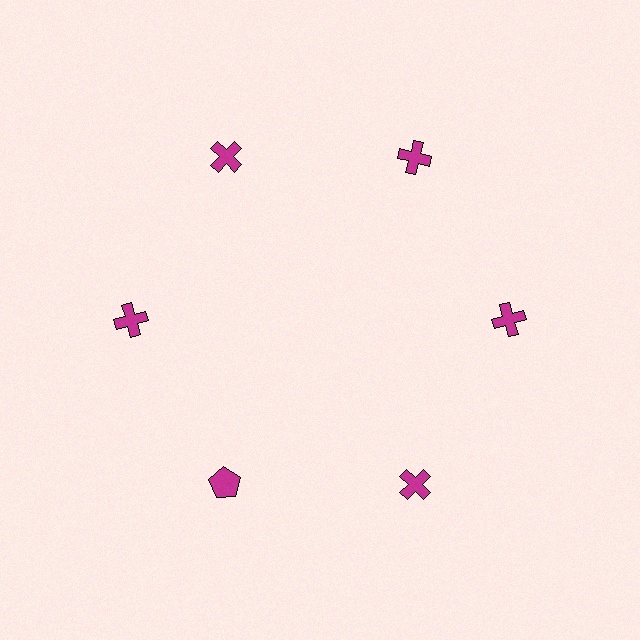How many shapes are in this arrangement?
There are 6 shapes arranged in a ring pattern.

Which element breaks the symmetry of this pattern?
The magenta pentagon at roughly the 7 o'clock position breaks the symmetry. All other shapes are magenta crosses.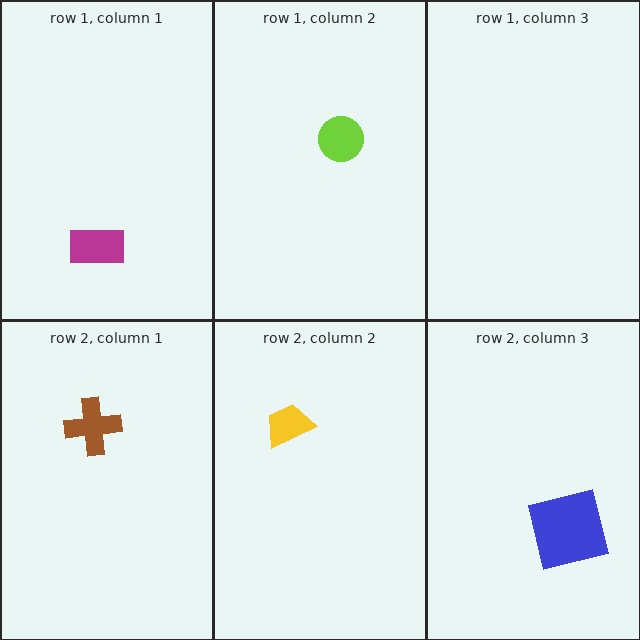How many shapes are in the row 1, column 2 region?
1.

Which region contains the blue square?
The row 2, column 3 region.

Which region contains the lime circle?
The row 1, column 2 region.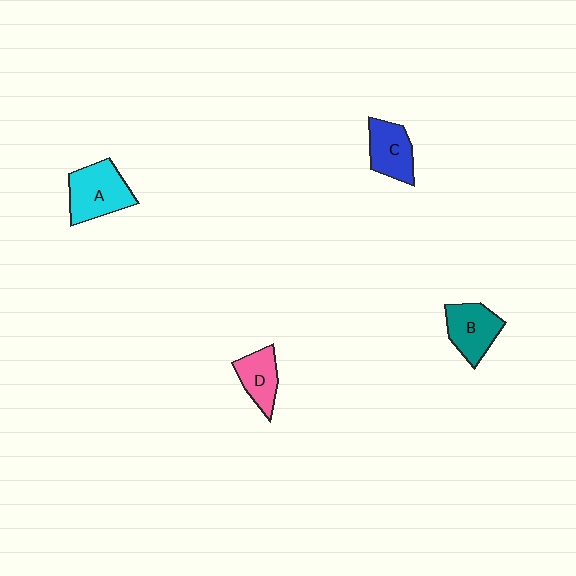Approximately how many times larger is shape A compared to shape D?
Approximately 1.5 times.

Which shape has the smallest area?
Shape D (pink).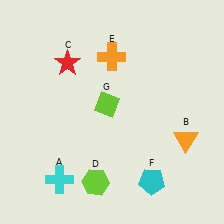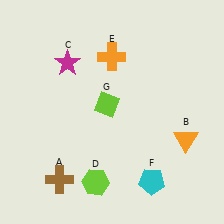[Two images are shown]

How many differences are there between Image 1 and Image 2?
There are 2 differences between the two images.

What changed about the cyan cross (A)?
In Image 1, A is cyan. In Image 2, it changed to brown.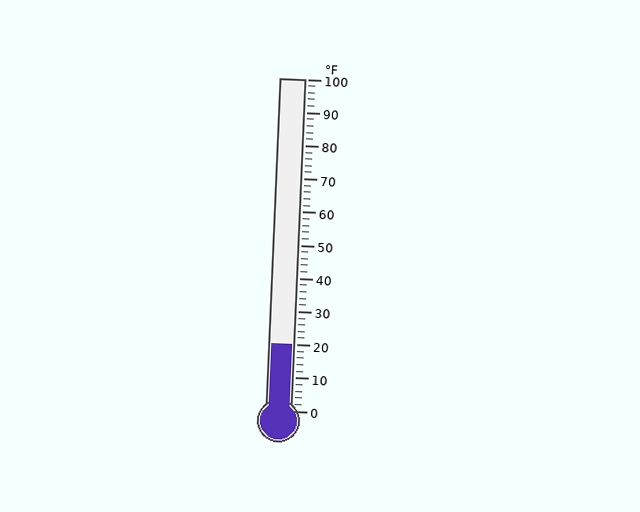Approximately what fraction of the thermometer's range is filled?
The thermometer is filled to approximately 20% of its range.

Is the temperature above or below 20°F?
The temperature is at 20°F.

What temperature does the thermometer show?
The thermometer shows approximately 20°F.